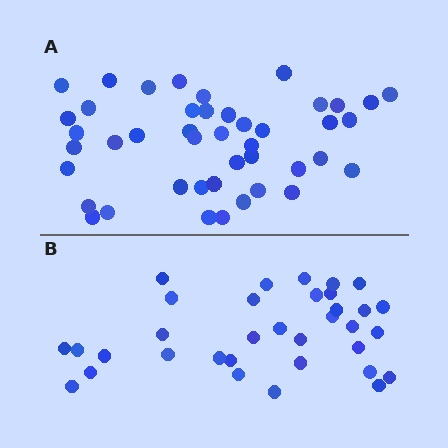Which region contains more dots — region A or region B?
Region A (the top region) has more dots.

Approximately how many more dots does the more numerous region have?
Region A has roughly 10 or so more dots than region B.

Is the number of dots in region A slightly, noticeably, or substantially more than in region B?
Region A has noticeably more, but not dramatically so. The ratio is roughly 1.3 to 1.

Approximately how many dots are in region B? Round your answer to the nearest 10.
About 30 dots. (The exact count is 34, which rounds to 30.)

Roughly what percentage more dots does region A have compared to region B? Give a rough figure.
About 30% more.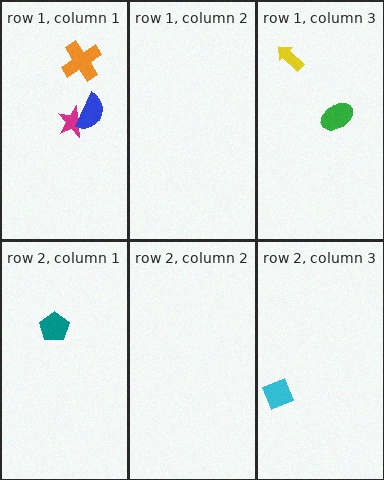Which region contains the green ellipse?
The row 1, column 3 region.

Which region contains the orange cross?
The row 1, column 1 region.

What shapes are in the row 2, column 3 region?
The cyan diamond.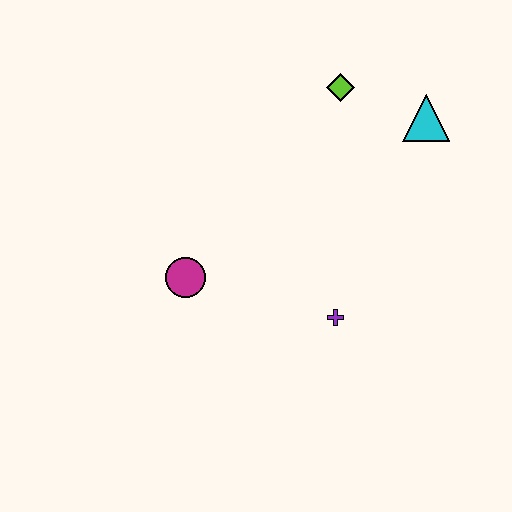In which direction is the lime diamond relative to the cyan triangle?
The lime diamond is to the left of the cyan triangle.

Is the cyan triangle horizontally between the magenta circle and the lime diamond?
No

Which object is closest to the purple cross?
The magenta circle is closest to the purple cross.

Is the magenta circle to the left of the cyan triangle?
Yes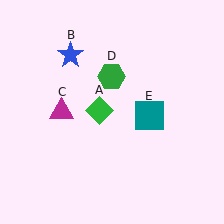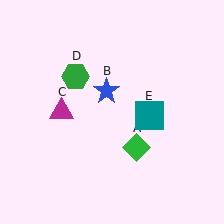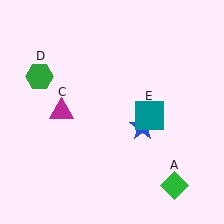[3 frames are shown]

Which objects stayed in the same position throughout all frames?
Magenta triangle (object C) and teal square (object E) remained stationary.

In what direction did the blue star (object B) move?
The blue star (object B) moved down and to the right.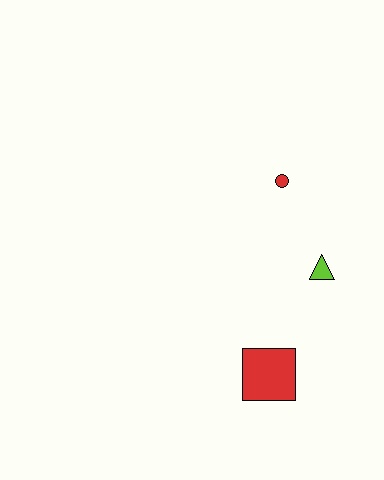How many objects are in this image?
There are 3 objects.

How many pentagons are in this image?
There are no pentagons.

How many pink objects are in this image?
There are no pink objects.